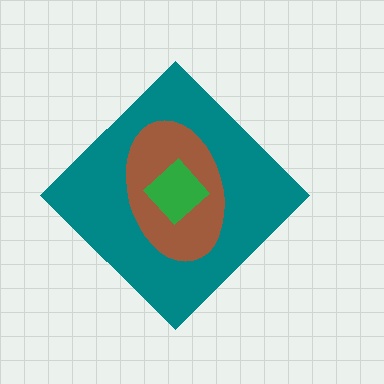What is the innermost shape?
The green diamond.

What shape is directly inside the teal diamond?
The brown ellipse.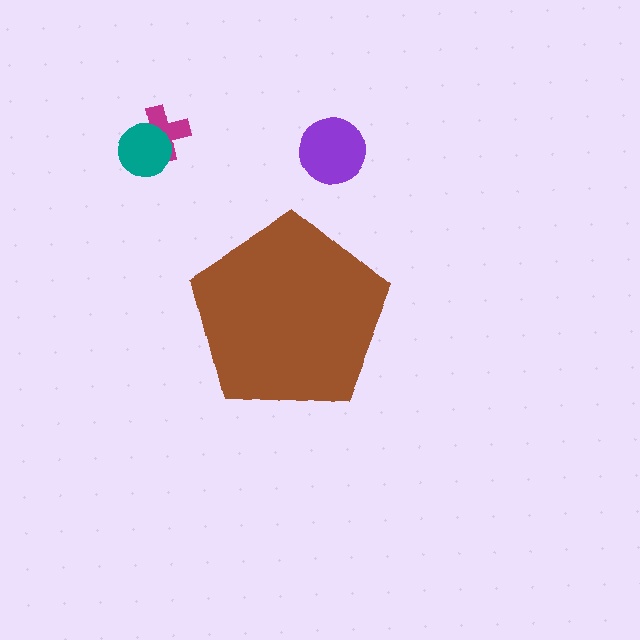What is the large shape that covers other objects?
A brown pentagon.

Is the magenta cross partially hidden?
No, the magenta cross is fully visible.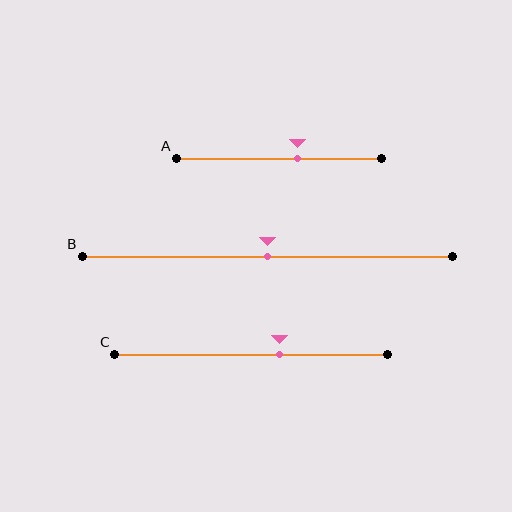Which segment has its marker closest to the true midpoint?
Segment B has its marker closest to the true midpoint.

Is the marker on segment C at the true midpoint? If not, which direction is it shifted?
No, the marker on segment C is shifted to the right by about 10% of the segment length.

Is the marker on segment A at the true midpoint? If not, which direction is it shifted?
No, the marker on segment A is shifted to the right by about 9% of the segment length.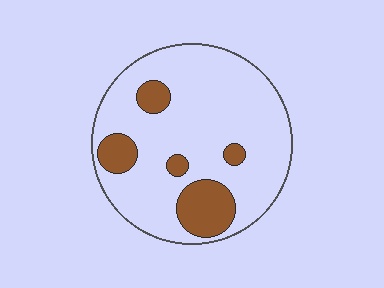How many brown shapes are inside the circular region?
5.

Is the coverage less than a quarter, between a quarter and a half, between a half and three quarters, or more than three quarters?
Less than a quarter.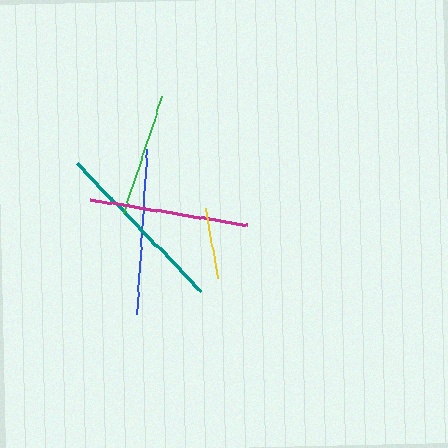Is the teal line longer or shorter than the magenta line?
The teal line is longer than the magenta line.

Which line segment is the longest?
The teal line is the longest at approximately 177 pixels.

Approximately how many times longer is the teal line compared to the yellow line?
The teal line is approximately 2.5 times the length of the yellow line.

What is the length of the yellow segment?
The yellow segment is approximately 71 pixels long.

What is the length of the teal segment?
The teal segment is approximately 177 pixels long.